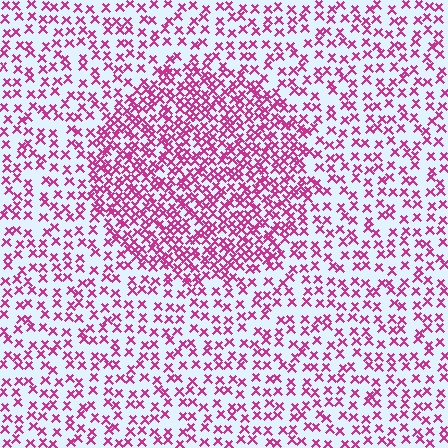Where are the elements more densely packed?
The elements are more densely packed inside the circle boundary.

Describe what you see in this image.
The image contains small magenta elements arranged at two different densities. A circle-shaped region is visible where the elements are more densely packed than the surrounding area.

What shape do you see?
I see a circle.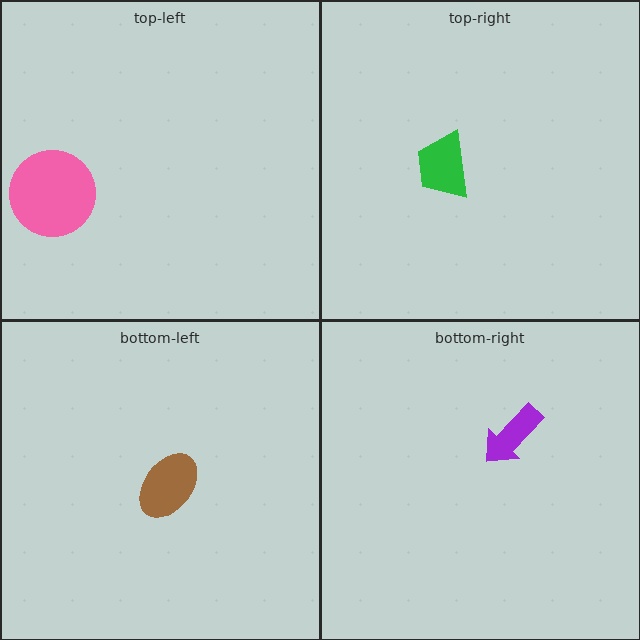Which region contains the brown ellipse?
The bottom-left region.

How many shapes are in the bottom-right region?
1.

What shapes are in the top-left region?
The pink circle.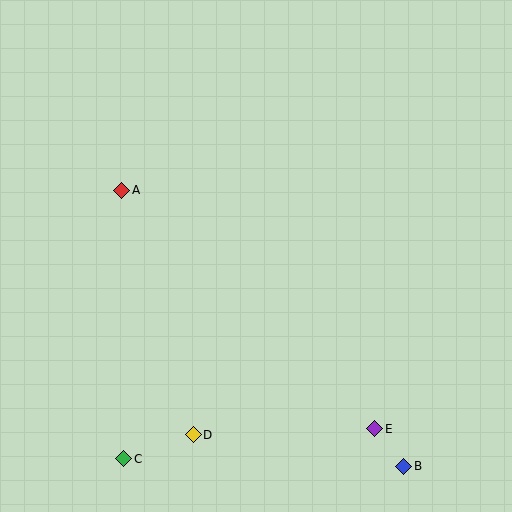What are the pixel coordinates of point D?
Point D is at (193, 435).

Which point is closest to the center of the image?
Point A at (122, 190) is closest to the center.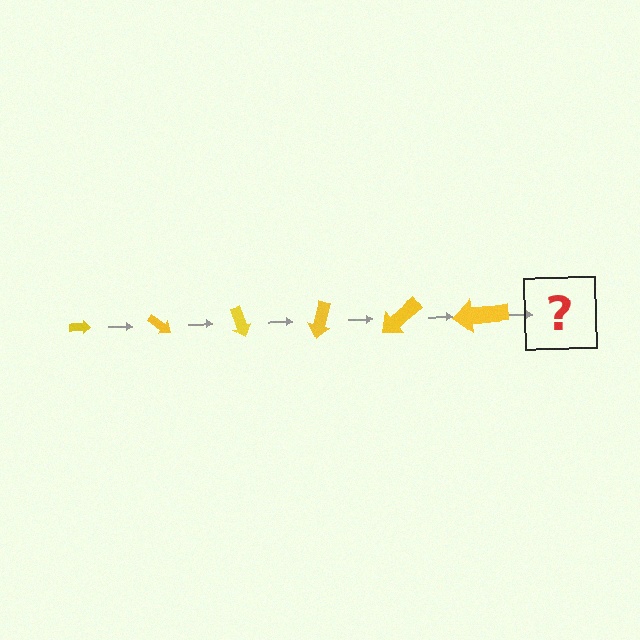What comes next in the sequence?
The next element should be an arrow, larger than the previous one and rotated 210 degrees from the start.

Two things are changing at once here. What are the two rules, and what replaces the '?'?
The two rules are that the arrow grows larger each step and it rotates 35 degrees each step. The '?' should be an arrow, larger than the previous one and rotated 210 degrees from the start.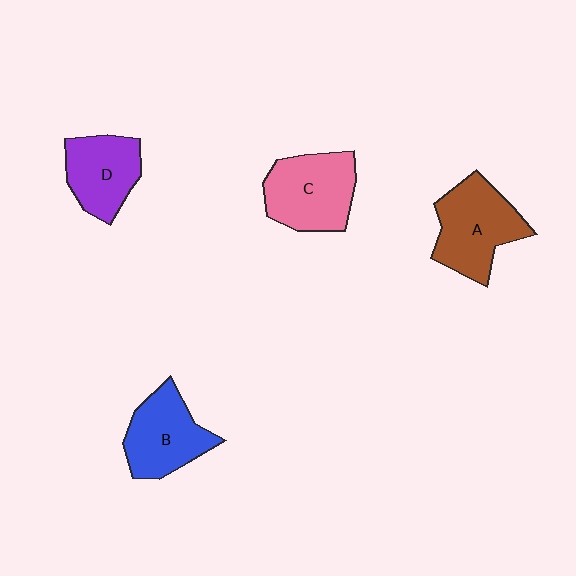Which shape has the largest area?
Shape A (brown).